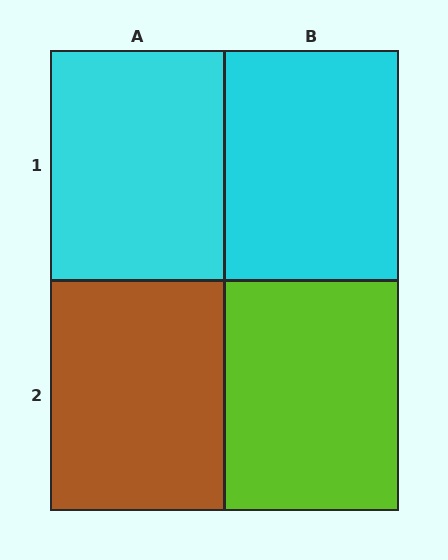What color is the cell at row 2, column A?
Brown.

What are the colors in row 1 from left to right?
Cyan, cyan.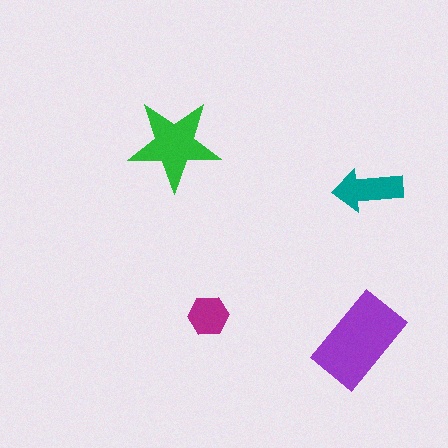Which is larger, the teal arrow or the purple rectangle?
The purple rectangle.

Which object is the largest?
The purple rectangle.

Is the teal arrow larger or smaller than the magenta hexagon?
Larger.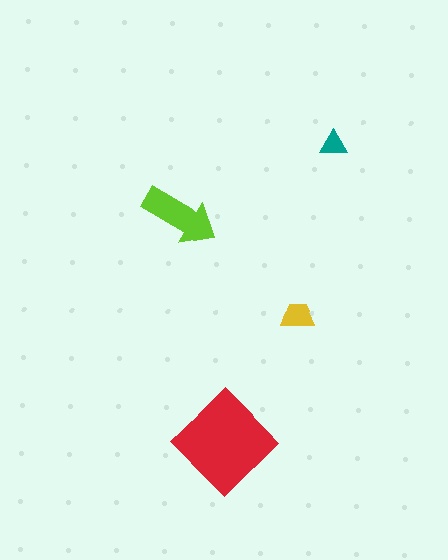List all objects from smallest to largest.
The teal triangle, the yellow trapezoid, the lime arrow, the red diamond.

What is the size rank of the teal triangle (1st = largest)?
4th.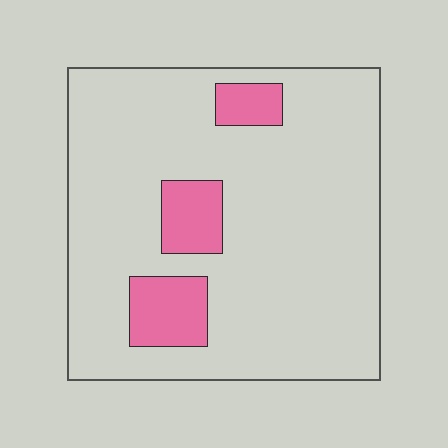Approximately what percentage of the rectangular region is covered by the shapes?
Approximately 15%.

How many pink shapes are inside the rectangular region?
3.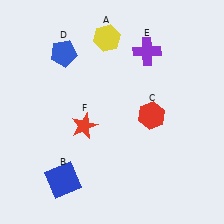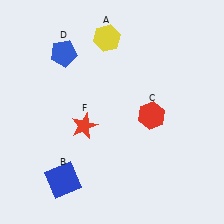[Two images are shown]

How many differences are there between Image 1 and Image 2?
There is 1 difference between the two images.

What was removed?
The purple cross (E) was removed in Image 2.